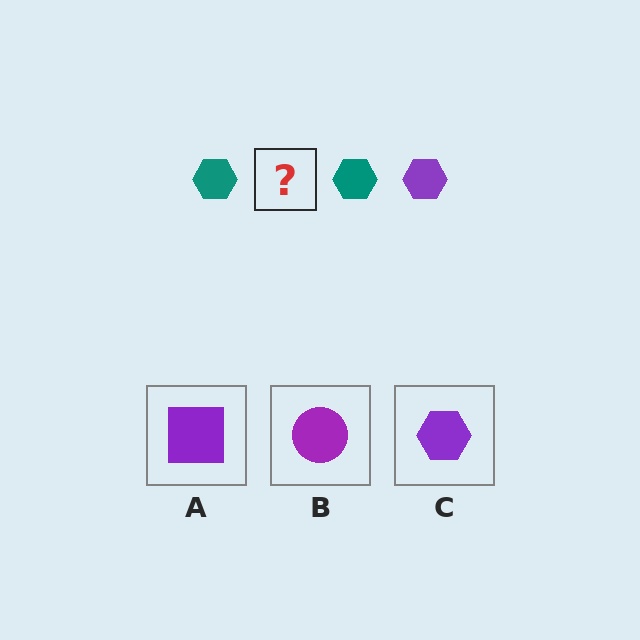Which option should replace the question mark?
Option C.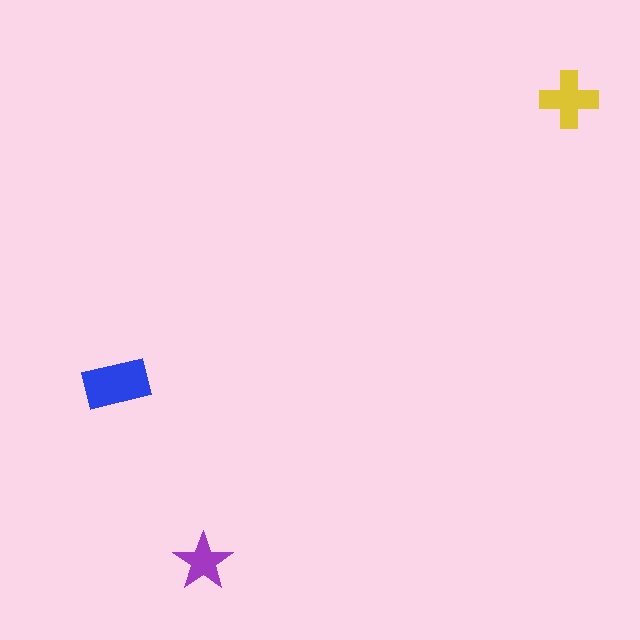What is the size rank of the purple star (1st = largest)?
3rd.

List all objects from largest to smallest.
The blue rectangle, the yellow cross, the purple star.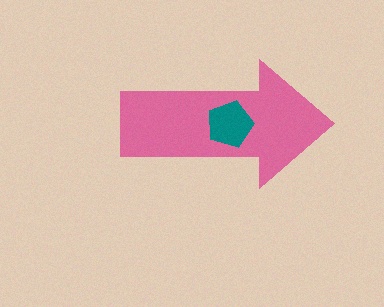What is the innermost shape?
The teal pentagon.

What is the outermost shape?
The pink arrow.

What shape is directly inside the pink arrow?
The teal pentagon.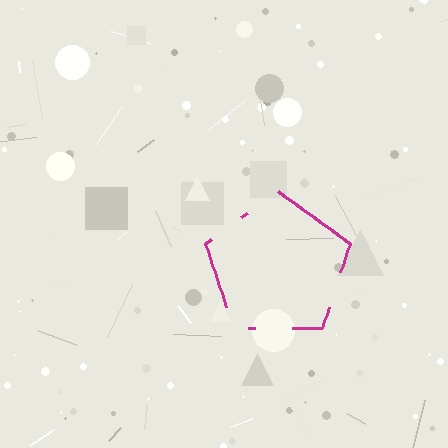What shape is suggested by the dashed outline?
The dashed outline suggests a pentagon.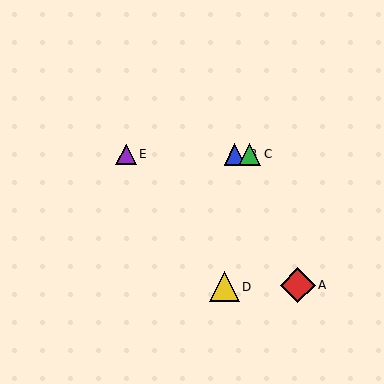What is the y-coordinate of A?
Object A is at y≈285.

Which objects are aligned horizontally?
Objects B, C, E are aligned horizontally.